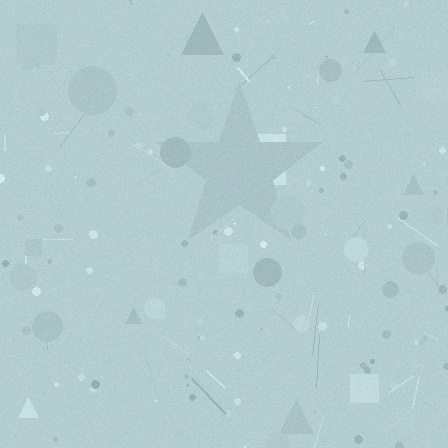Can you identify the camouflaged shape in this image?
The camouflaged shape is a star.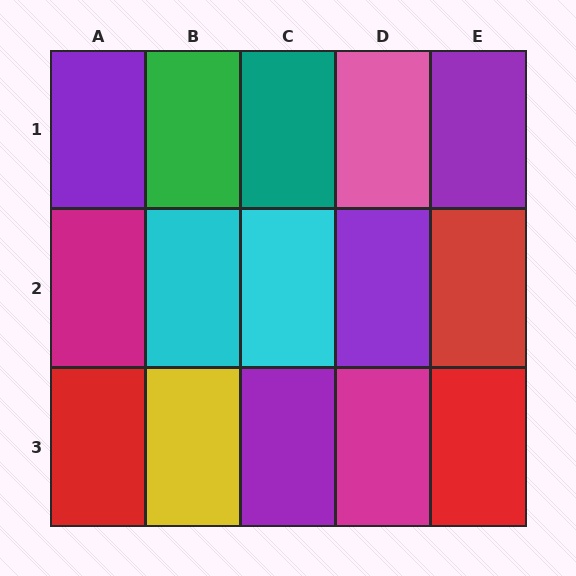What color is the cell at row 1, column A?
Purple.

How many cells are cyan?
2 cells are cyan.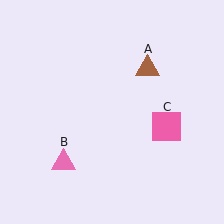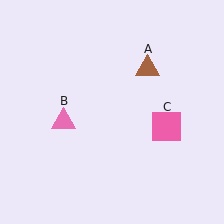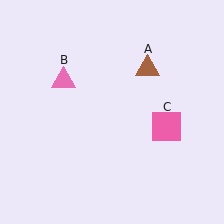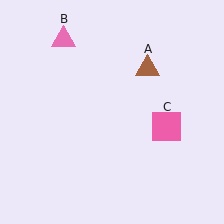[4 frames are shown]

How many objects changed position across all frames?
1 object changed position: pink triangle (object B).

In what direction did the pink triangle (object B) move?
The pink triangle (object B) moved up.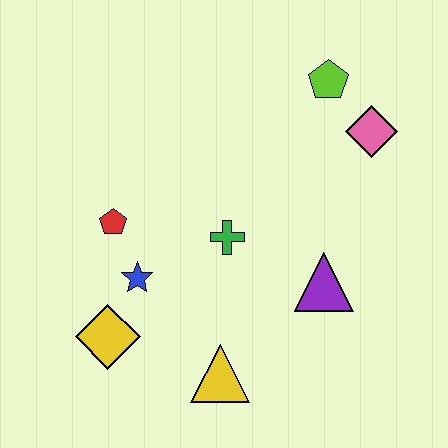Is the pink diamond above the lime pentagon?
No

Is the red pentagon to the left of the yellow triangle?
Yes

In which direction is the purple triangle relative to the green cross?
The purple triangle is to the right of the green cross.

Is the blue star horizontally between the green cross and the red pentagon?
Yes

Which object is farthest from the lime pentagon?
The yellow diamond is farthest from the lime pentagon.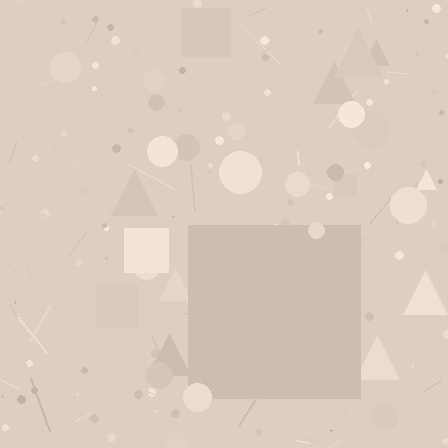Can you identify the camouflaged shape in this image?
The camouflaged shape is a square.